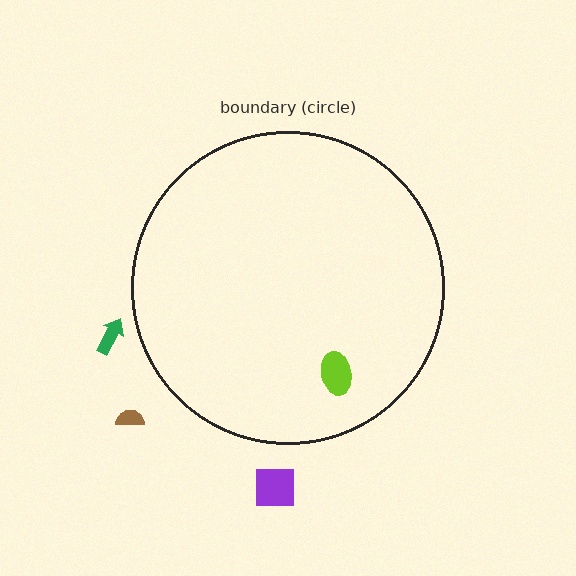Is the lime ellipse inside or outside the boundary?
Inside.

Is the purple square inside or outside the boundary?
Outside.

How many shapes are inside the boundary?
1 inside, 3 outside.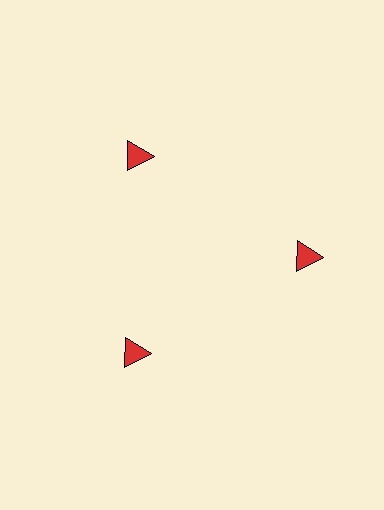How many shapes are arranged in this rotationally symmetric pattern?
There are 3 shapes, arranged in 3 groups of 1.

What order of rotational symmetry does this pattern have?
This pattern has 3-fold rotational symmetry.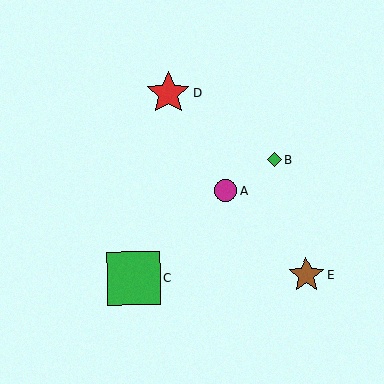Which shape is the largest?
The green square (labeled C) is the largest.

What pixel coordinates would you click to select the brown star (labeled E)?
Click at (306, 275) to select the brown star E.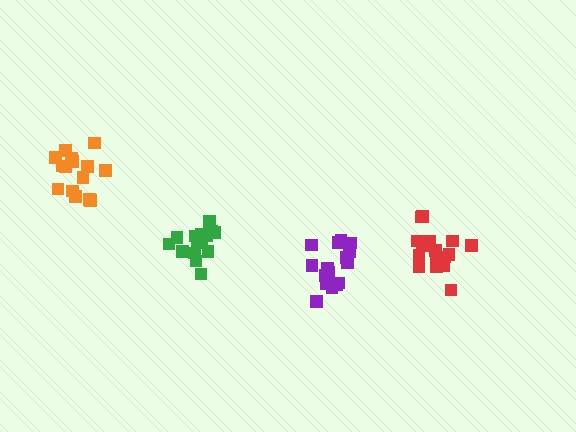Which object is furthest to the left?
The orange cluster is leftmost.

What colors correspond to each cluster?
The clusters are colored: purple, orange, green, red.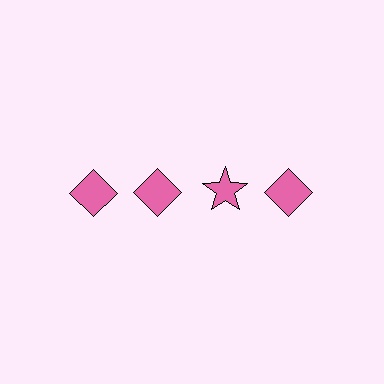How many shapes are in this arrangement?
There are 4 shapes arranged in a grid pattern.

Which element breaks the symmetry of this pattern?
The pink star in the top row, center column breaks the symmetry. All other shapes are pink diamonds.